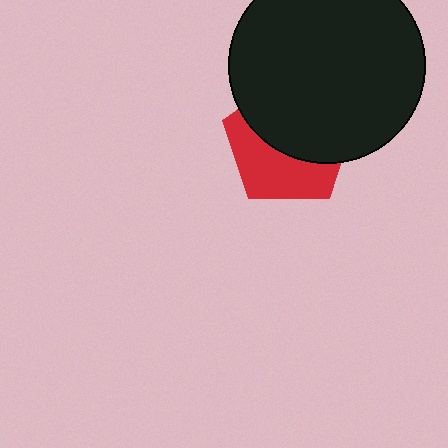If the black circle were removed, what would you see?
You would see the complete red pentagon.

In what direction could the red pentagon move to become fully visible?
The red pentagon could move down. That would shift it out from behind the black circle entirely.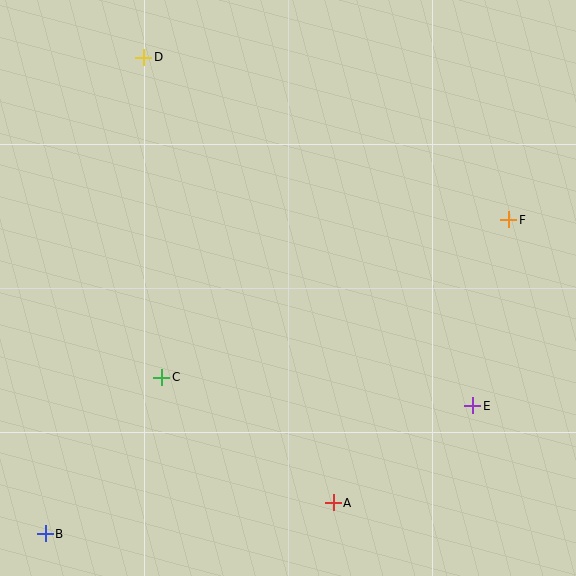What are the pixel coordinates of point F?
Point F is at (509, 220).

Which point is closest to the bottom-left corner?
Point B is closest to the bottom-left corner.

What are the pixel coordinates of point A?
Point A is at (333, 503).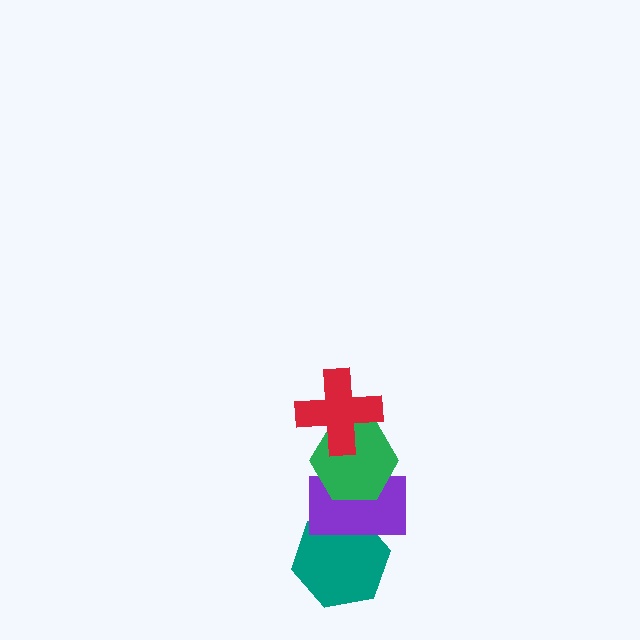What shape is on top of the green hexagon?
The red cross is on top of the green hexagon.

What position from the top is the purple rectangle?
The purple rectangle is 3rd from the top.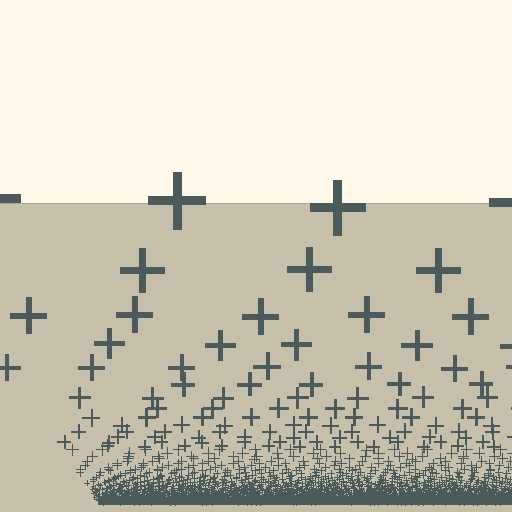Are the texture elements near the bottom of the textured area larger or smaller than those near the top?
Smaller. The gradient is inverted — elements near the bottom are smaller and denser.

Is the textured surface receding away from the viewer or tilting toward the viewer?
The surface appears to tilt toward the viewer. Texture elements get larger and sparser toward the top.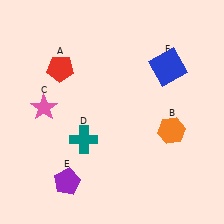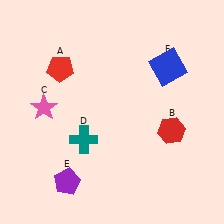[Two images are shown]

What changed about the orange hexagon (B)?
In Image 1, B is orange. In Image 2, it changed to red.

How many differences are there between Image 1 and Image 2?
There is 1 difference between the two images.